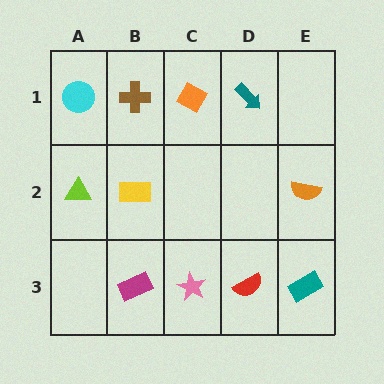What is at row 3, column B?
A magenta rectangle.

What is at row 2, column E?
An orange semicircle.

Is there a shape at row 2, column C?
No, that cell is empty.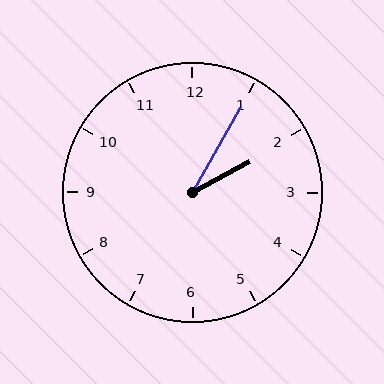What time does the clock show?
2:05.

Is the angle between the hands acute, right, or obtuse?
It is acute.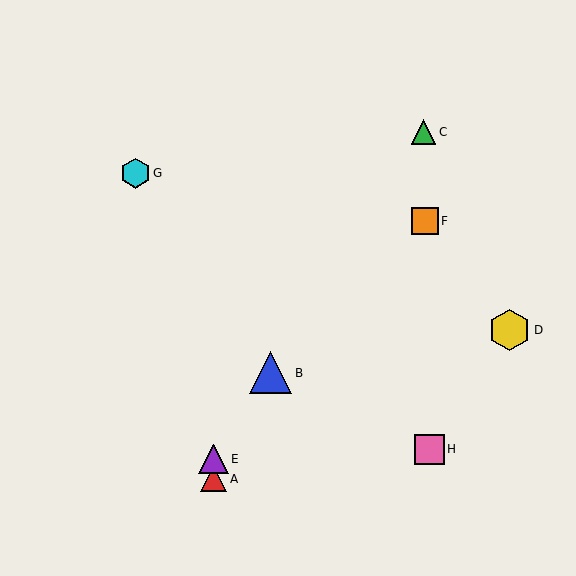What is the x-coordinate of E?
Object E is at x≈213.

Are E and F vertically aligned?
No, E is at x≈213 and F is at x≈425.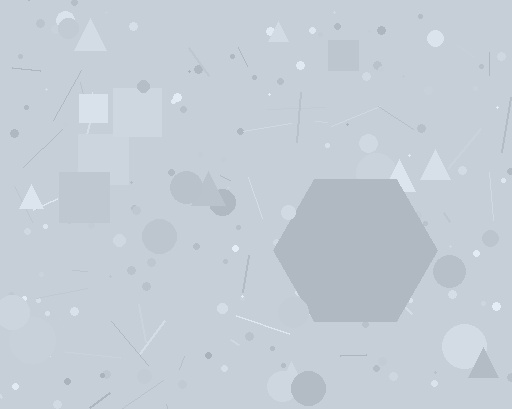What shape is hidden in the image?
A hexagon is hidden in the image.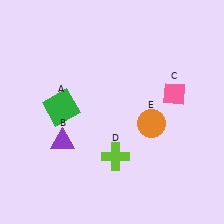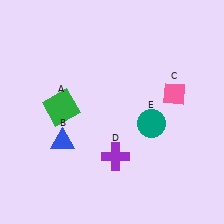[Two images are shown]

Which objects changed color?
B changed from purple to blue. D changed from lime to purple. E changed from orange to teal.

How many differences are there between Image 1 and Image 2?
There are 3 differences between the two images.